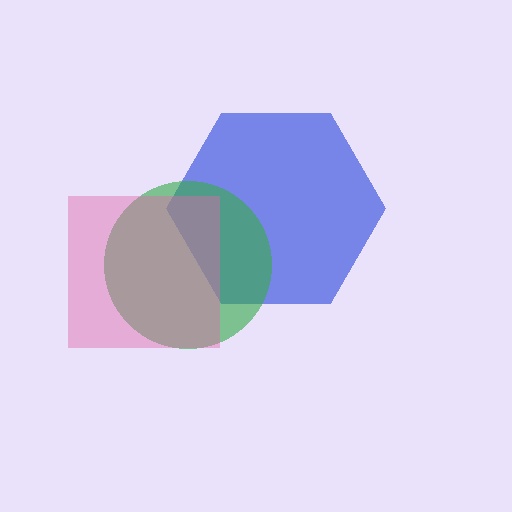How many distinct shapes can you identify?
There are 3 distinct shapes: a blue hexagon, a green circle, a pink square.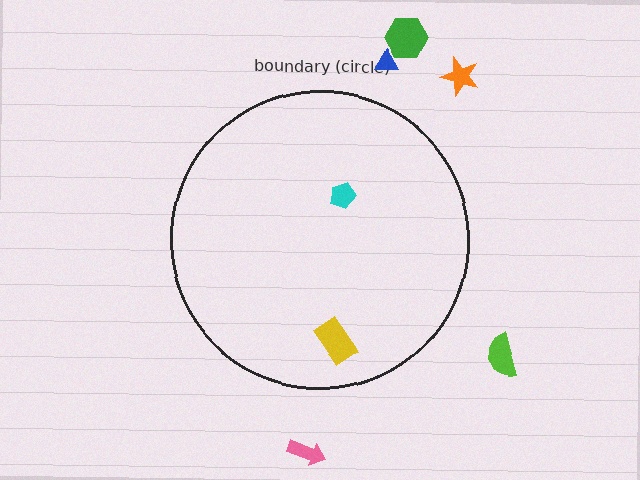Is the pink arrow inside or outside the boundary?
Outside.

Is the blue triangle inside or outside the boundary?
Outside.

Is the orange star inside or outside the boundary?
Outside.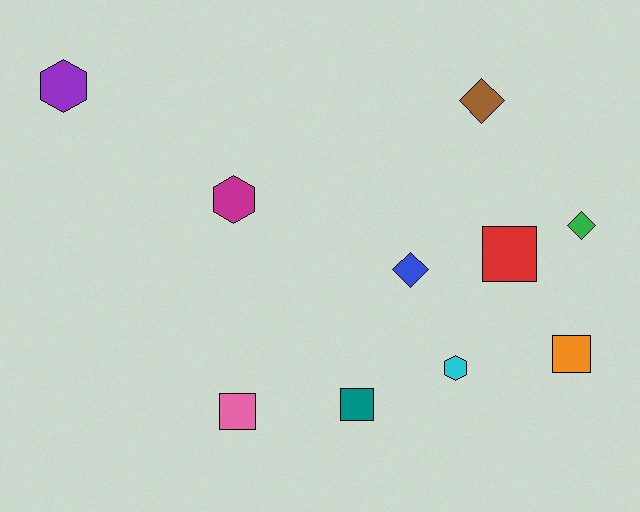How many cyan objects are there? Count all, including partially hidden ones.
There is 1 cyan object.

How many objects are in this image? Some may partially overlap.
There are 10 objects.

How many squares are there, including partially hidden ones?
There are 4 squares.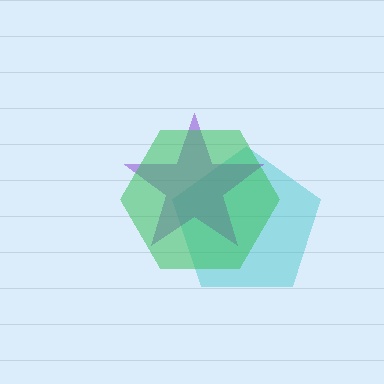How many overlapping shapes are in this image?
There are 3 overlapping shapes in the image.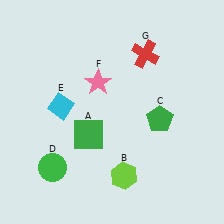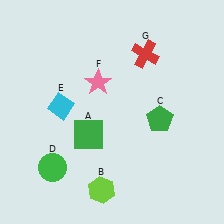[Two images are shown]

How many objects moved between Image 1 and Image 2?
1 object moved between the two images.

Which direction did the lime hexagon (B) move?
The lime hexagon (B) moved left.